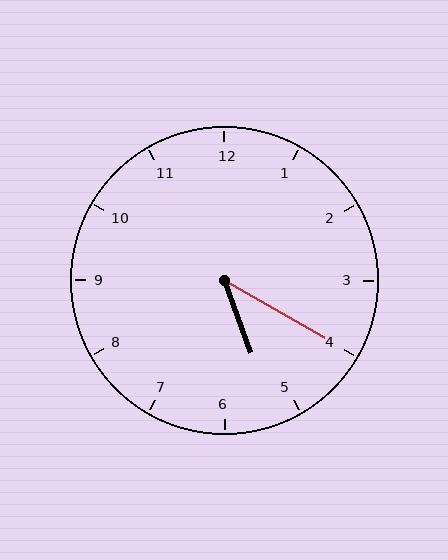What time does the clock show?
5:20.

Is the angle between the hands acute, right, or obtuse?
It is acute.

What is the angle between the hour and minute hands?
Approximately 40 degrees.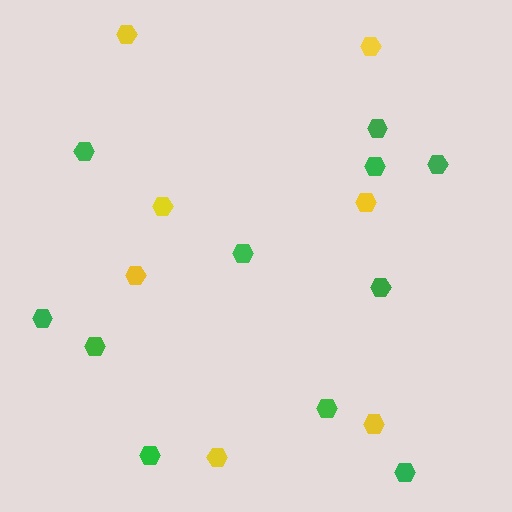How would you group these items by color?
There are 2 groups: one group of yellow hexagons (7) and one group of green hexagons (11).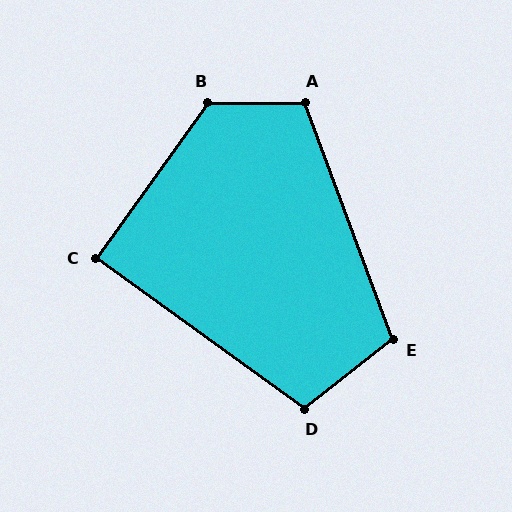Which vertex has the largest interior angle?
B, at approximately 126 degrees.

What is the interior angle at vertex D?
Approximately 106 degrees (obtuse).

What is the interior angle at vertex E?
Approximately 108 degrees (obtuse).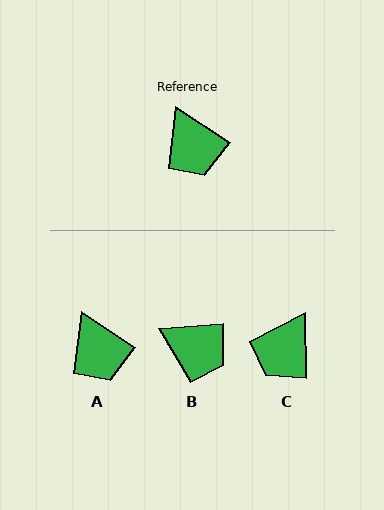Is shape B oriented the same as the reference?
No, it is off by about 38 degrees.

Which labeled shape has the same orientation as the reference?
A.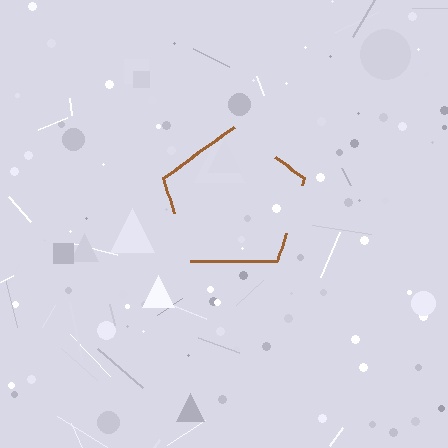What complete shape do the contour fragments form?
The contour fragments form a pentagon.